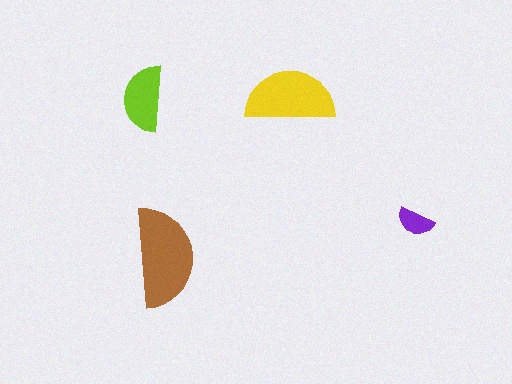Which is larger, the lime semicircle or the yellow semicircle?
The yellow one.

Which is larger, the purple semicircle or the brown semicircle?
The brown one.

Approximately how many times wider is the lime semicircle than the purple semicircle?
About 2 times wider.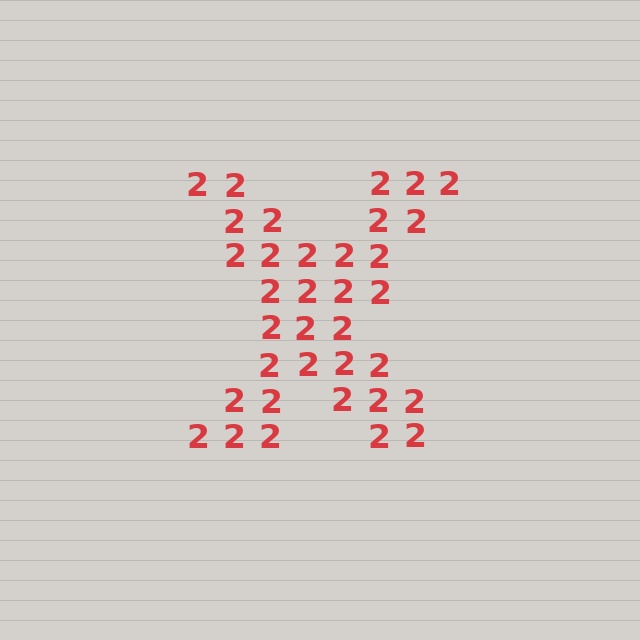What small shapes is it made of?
It is made of small digit 2's.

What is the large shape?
The large shape is the letter X.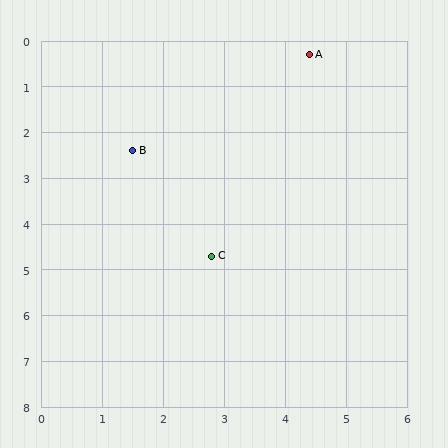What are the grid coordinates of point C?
Point C is at approximately (2.8, 4.7).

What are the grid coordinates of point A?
Point A is at approximately (4.4, 0.3).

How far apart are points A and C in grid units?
Points A and C are about 4.7 grid units apart.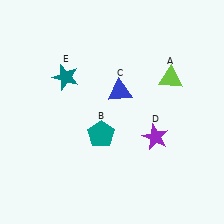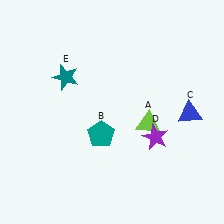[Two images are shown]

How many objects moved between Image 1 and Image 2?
2 objects moved between the two images.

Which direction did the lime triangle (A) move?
The lime triangle (A) moved down.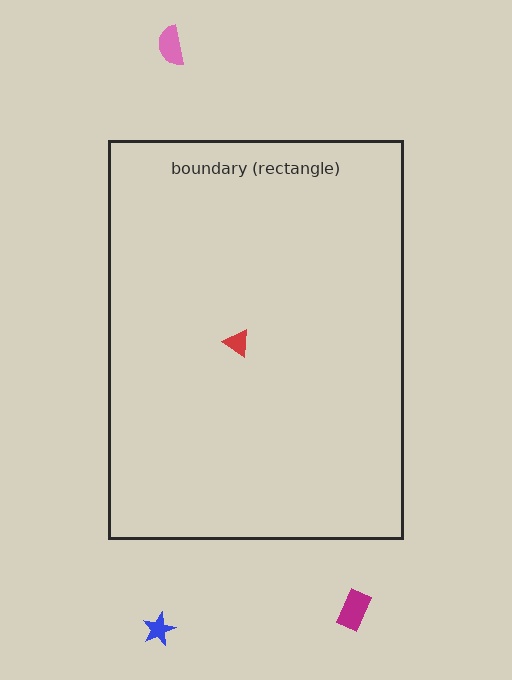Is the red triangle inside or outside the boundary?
Inside.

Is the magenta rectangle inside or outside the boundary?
Outside.